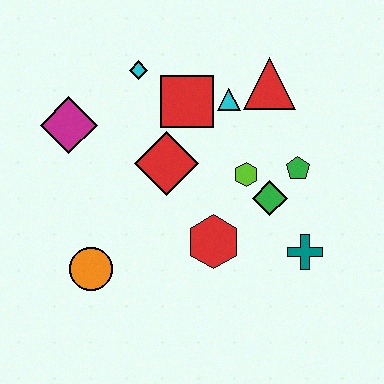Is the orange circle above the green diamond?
No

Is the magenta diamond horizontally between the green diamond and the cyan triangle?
No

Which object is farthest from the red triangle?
The orange circle is farthest from the red triangle.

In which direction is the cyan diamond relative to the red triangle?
The cyan diamond is to the left of the red triangle.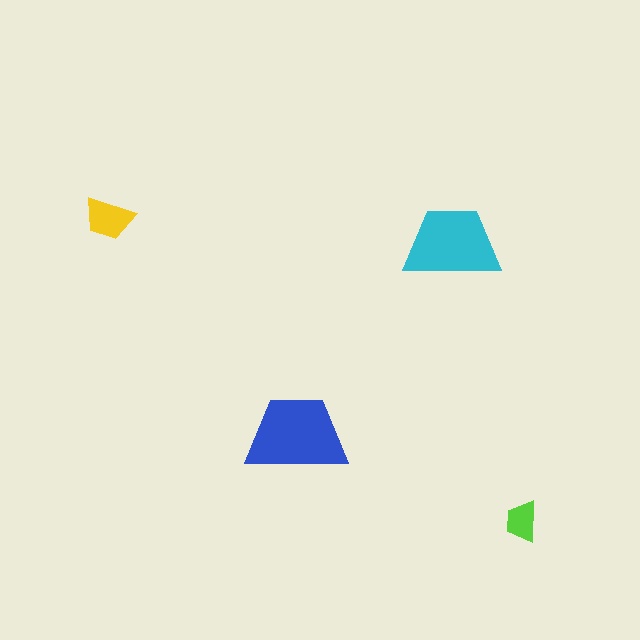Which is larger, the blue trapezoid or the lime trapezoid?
The blue one.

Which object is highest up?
The yellow trapezoid is topmost.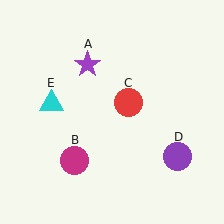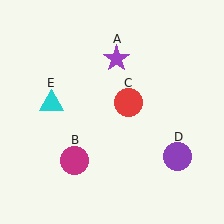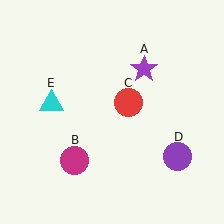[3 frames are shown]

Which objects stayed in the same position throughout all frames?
Magenta circle (object B) and red circle (object C) and purple circle (object D) and cyan triangle (object E) remained stationary.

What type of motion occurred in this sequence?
The purple star (object A) rotated clockwise around the center of the scene.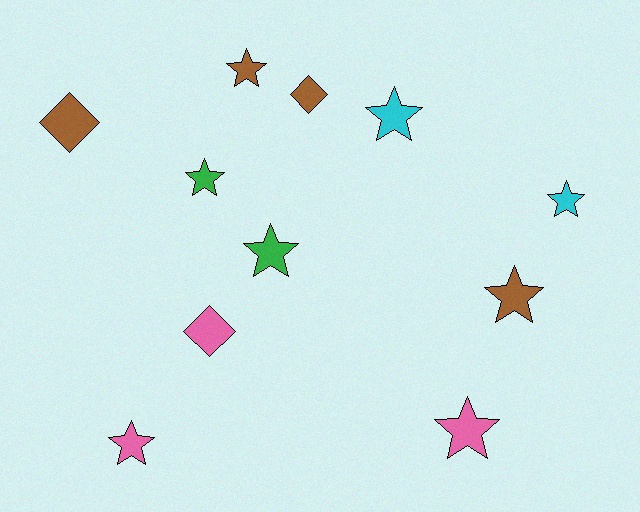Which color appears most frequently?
Brown, with 4 objects.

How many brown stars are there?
There are 2 brown stars.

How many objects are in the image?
There are 11 objects.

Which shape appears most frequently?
Star, with 8 objects.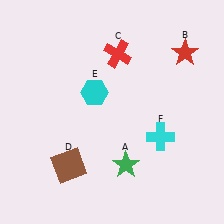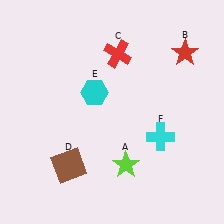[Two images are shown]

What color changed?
The star (A) changed from green in Image 1 to lime in Image 2.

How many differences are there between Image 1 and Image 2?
There is 1 difference between the two images.